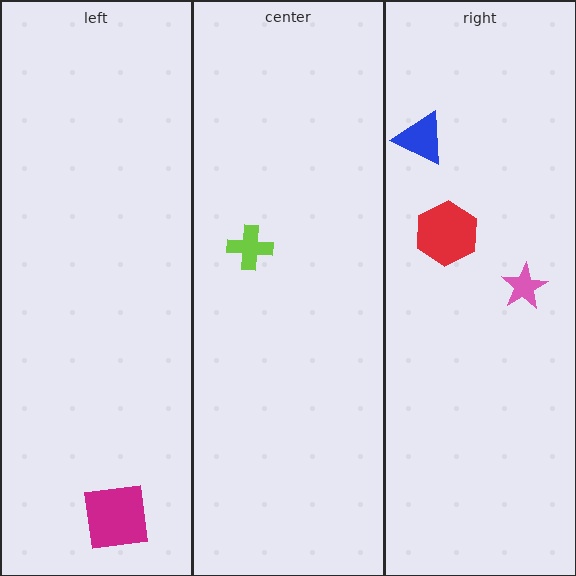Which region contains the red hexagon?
The right region.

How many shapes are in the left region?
1.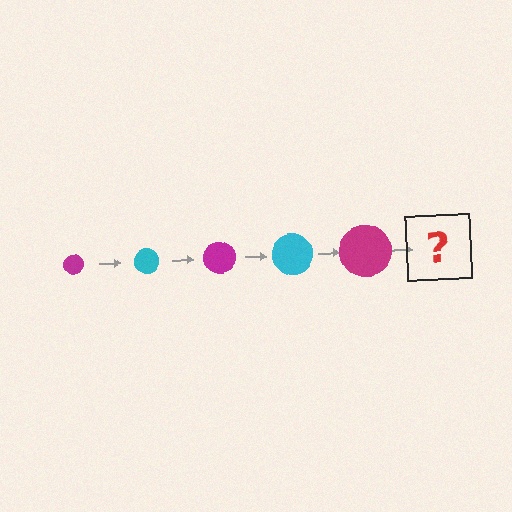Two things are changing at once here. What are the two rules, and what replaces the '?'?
The two rules are that the circle grows larger each step and the color cycles through magenta and cyan. The '?' should be a cyan circle, larger than the previous one.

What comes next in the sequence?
The next element should be a cyan circle, larger than the previous one.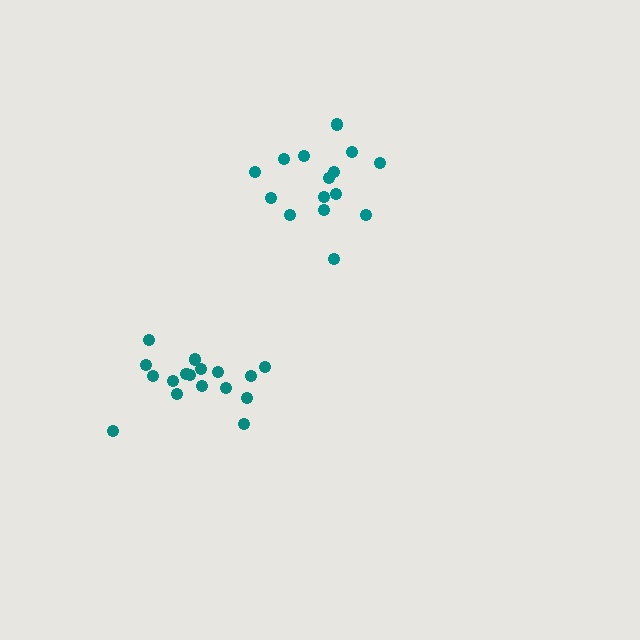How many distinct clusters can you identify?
There are 2 distinct clusters.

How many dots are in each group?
Group 1: 15 dots, Group 2: 17 dots (32 total).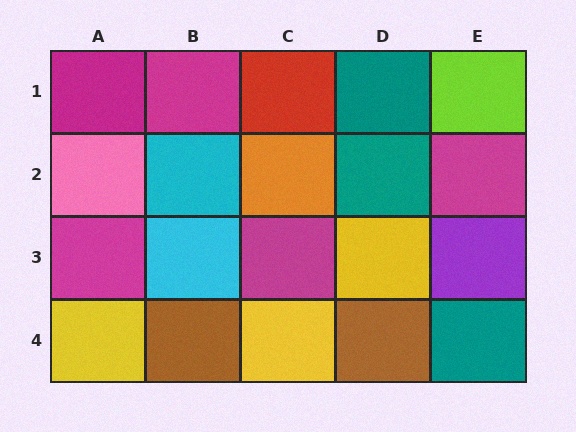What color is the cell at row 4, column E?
Teal.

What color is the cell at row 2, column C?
Orange.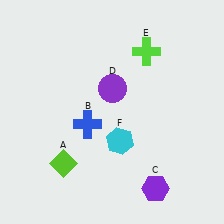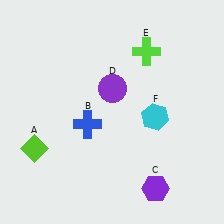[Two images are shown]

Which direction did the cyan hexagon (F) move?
The cyan hexagon (F) moved right.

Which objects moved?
The objects that moved are: the lime diamond (A), the cyan hexagon (F).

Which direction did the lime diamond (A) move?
The lime diamond (A) moved left.